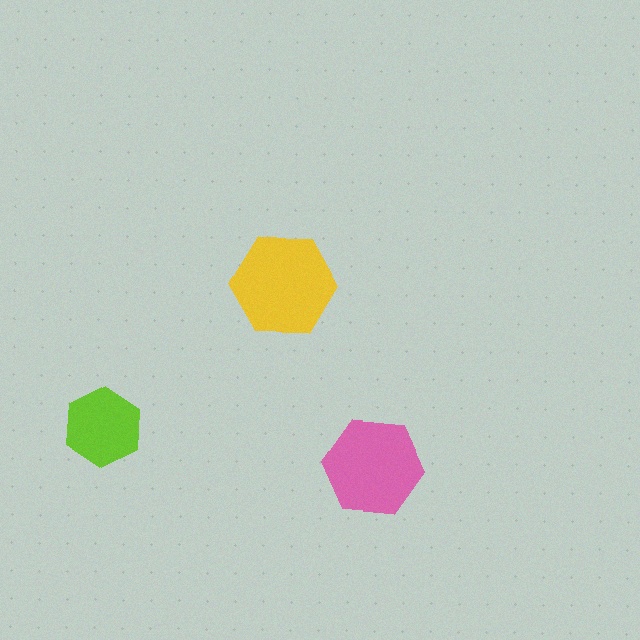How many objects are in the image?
There are 3 objects in the image.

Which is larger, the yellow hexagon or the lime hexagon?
The yellow one.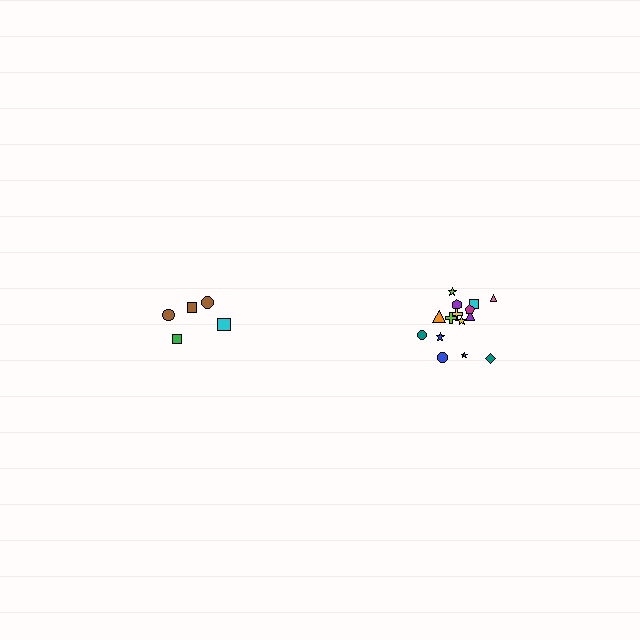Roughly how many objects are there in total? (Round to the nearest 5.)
Roughly 20 objects in total.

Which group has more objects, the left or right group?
The right group.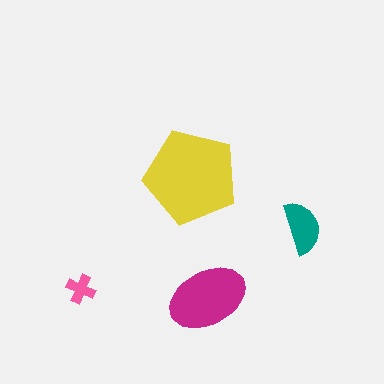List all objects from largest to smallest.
The yellow pentagon, the magenta ellipse, the teal semicircle, the pink cross.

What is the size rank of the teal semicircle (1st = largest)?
3rd.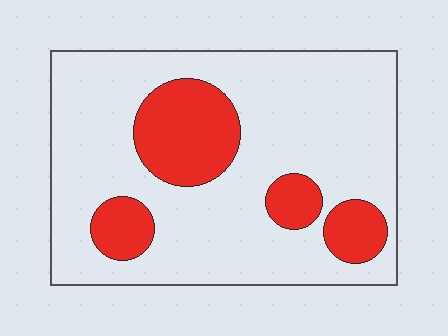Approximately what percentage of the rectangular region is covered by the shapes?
Approximately 20%.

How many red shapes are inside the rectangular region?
4.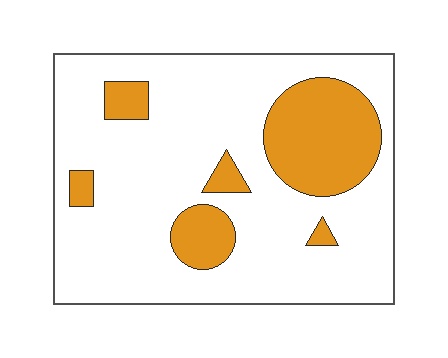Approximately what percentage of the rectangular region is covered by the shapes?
Approximately 20%.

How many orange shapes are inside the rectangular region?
6.